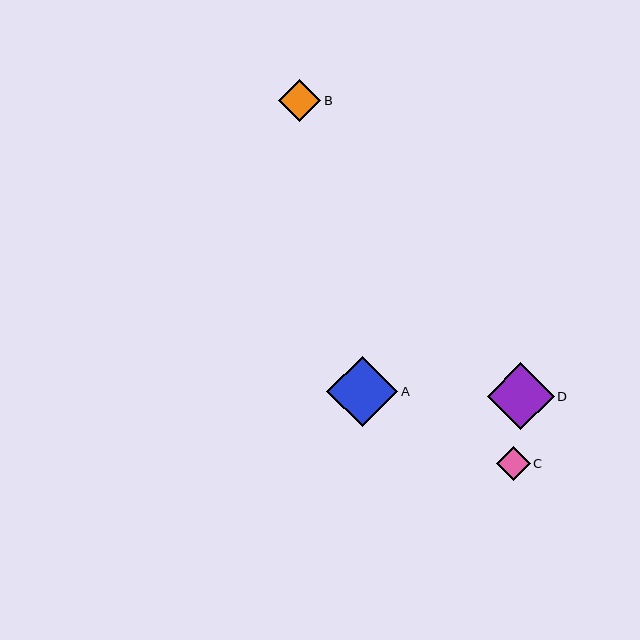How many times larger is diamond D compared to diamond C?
Diamond D is approximately 2.0 times the size of diamond C.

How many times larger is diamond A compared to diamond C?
Diamond A is approximately 2.1 times the size of diamond C.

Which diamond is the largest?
Diamond A is the largest with a size of approximately 71 pixels.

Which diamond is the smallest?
Diamond C is the smallest with a size of approximately 34 pixels.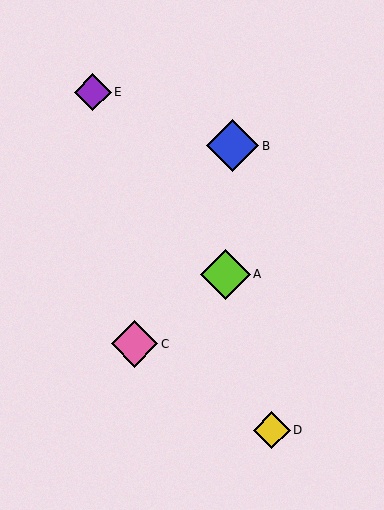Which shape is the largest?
The blue diamond (labeled B) is the largest.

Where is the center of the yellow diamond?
The center of the yellow diamond is at (272, 430).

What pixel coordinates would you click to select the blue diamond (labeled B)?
Click at (233, 146) to select the blue diamond B.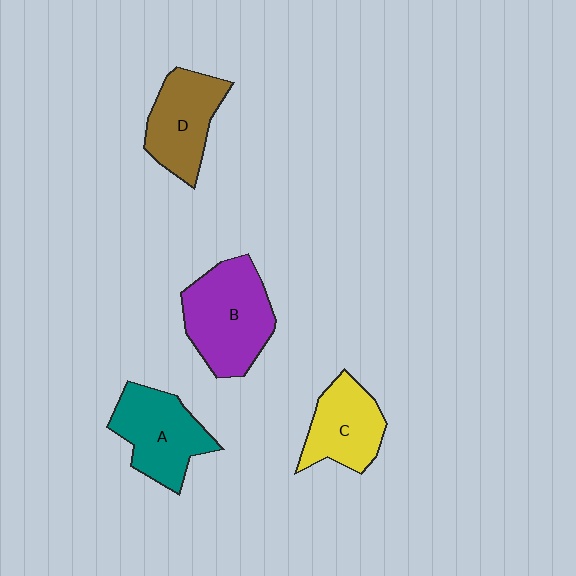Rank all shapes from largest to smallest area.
From largest to smallest: B (purple), A (teal), D (brown), C (yellow).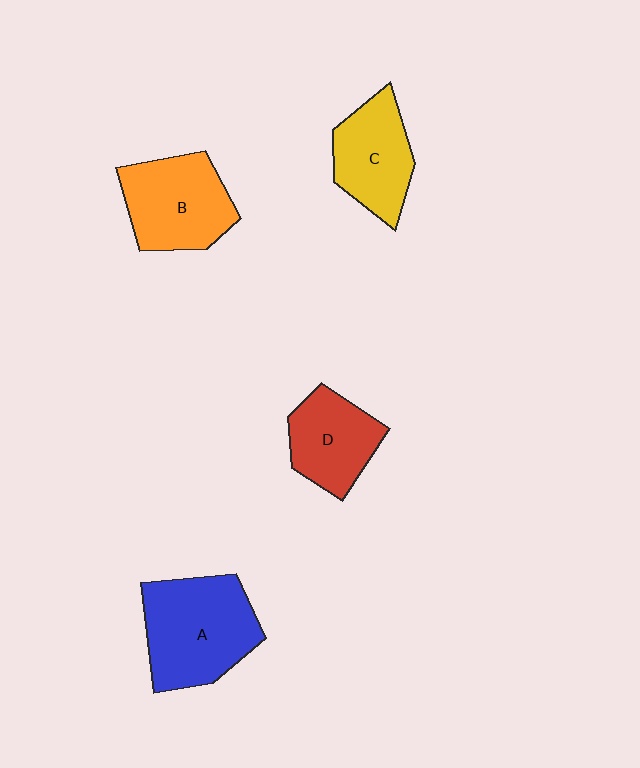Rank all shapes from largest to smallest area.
From largest to smallest: A (blue), B (orange), C (yellow), D (red).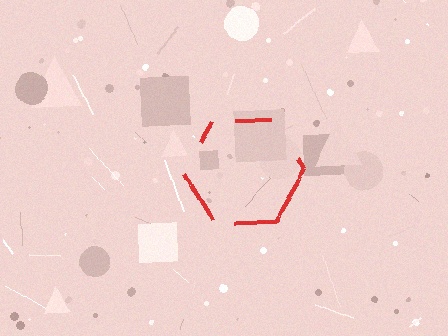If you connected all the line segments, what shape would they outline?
They would outline a hexagon.